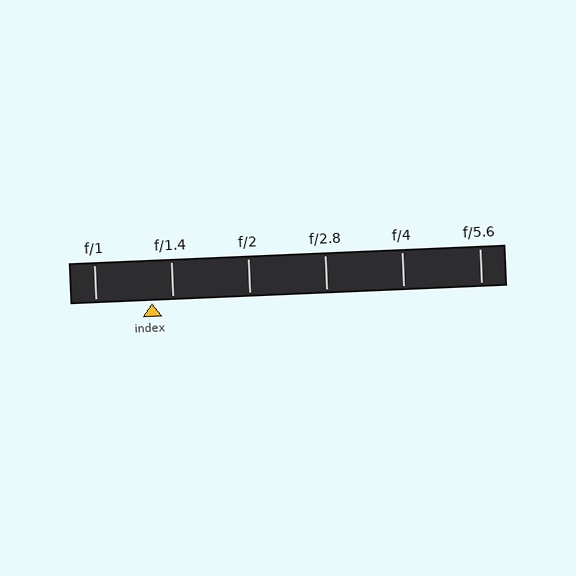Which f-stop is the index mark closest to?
The index mark is closest to f/1.4.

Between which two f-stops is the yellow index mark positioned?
The index mark is between f/1 and f/1.4.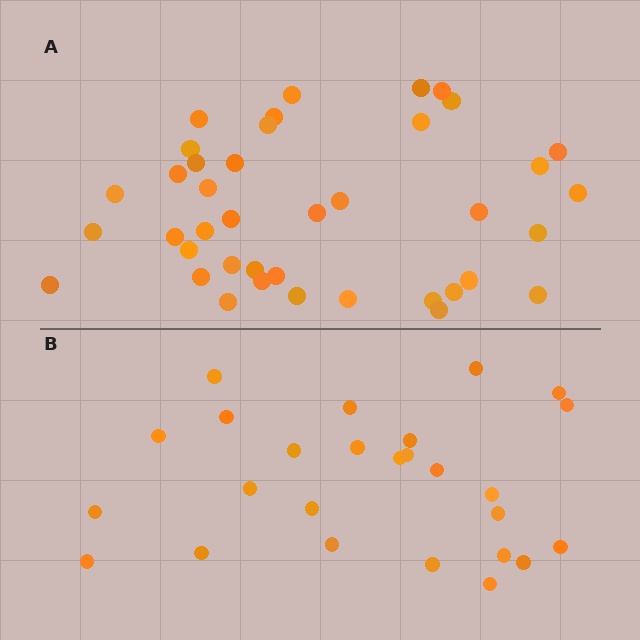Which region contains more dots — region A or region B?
Region A (the top region) has more dots.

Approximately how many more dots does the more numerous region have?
Region A has approximately 15 more dots than region B.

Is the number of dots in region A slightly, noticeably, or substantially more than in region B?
Region A has substantially more. The ratio is roughly 1.5 to 1.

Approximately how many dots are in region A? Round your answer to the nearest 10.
About 40 dots.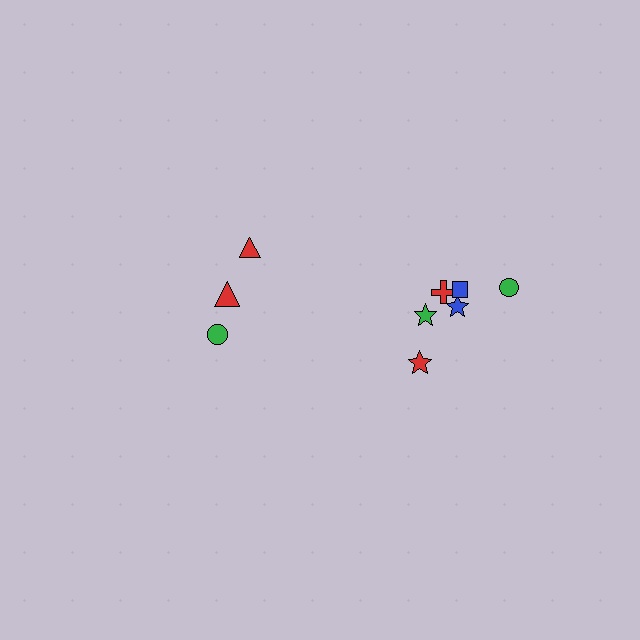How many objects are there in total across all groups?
There are 9 objects.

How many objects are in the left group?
There are 3 objects.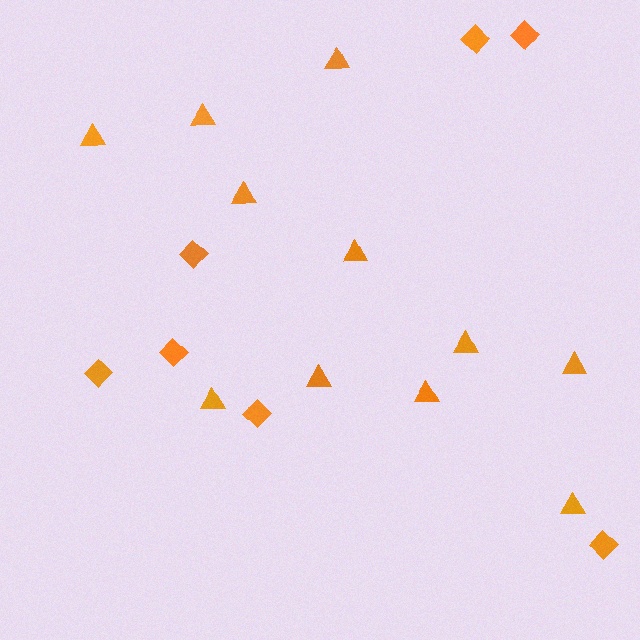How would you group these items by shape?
There are 2 groups: one group of diamonds (7) and one group of triangles (11).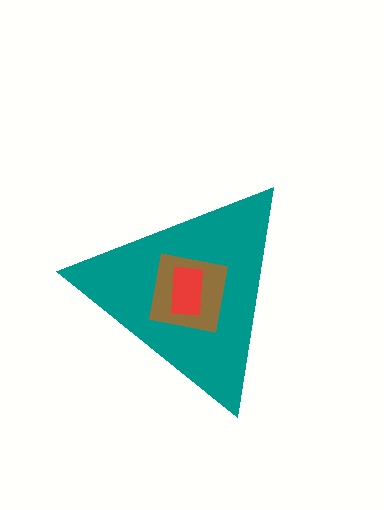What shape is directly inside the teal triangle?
The brown square.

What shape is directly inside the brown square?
The red rectangle.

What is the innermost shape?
The red rectangle.